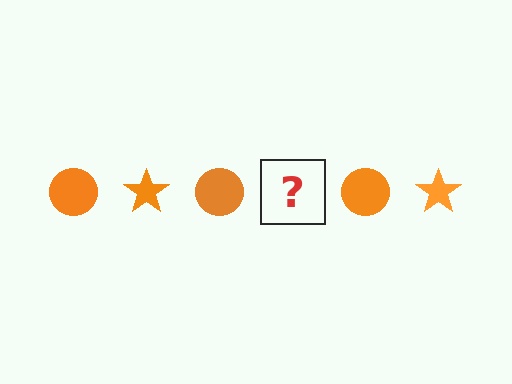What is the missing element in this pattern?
The missing element is an orange star.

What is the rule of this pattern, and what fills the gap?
The rule is that the pattern cycles through circle, star shapes in orange. The gap should be filled with an orange star.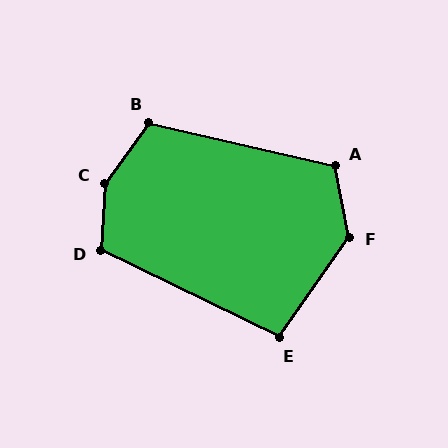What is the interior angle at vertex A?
Approximately 114 degrees (obtuse).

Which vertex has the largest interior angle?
C, at approximately 147 degrees.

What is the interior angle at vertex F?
Approximately 134 degrees (obtuse).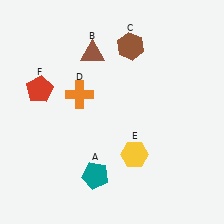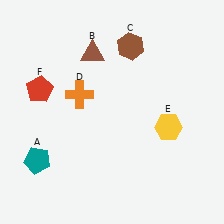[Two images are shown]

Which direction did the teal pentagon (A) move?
The teal pentagon (A) moved left.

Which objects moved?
The objects that moved are: the teal pentagon (A), the yellow hexagon (E).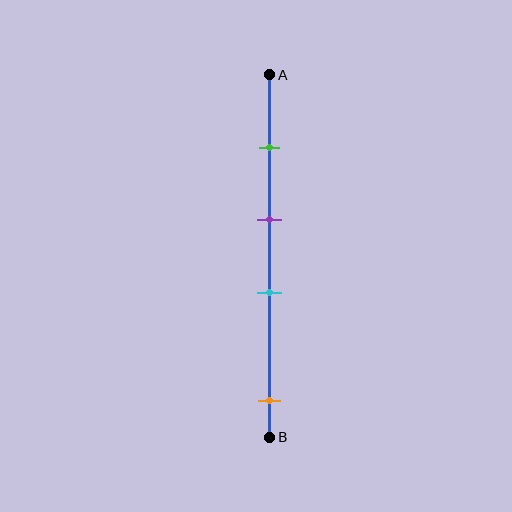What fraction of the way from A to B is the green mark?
The green mark is approximately 20% (0.2) of the way from A to B.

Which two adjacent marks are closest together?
The purple and cyan marks are the closest adjacent pair.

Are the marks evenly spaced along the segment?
No, the marks are not evenly spaced.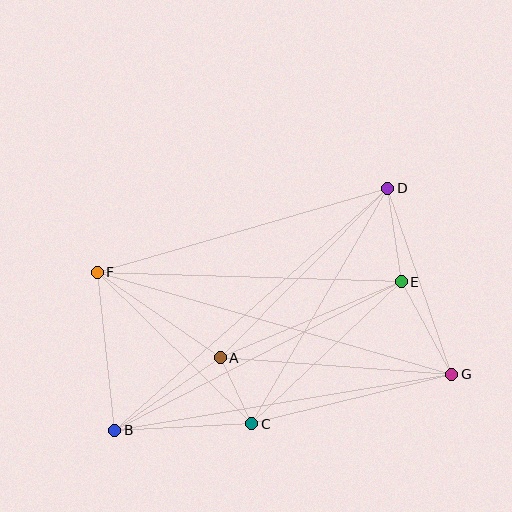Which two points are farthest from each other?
Points F and G are farthest from each other.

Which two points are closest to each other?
Points A and C are closest to each other.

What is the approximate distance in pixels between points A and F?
The distance between A and F is approximately 150 pixels.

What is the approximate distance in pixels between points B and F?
The distance between B and F is approximately 159 pixels.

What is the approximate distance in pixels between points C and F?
The distance between C and F is approximately 217 pixels.